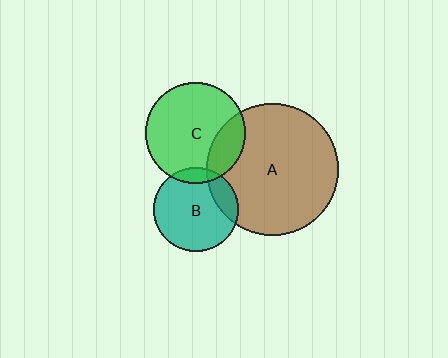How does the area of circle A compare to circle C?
Approximately 1.7 times.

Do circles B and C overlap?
Yes.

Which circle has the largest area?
Circle A (brown).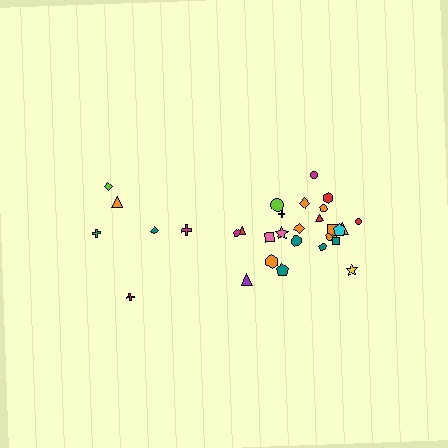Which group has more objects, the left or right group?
The right group.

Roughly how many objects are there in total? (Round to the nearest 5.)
Roughly 30 objects in total.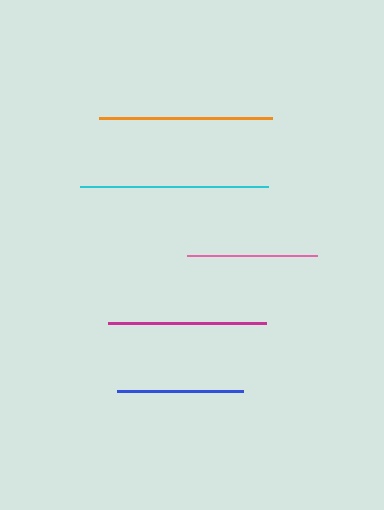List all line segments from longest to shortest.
From longest to shortest: cyan, orange, magenta, pink, blue.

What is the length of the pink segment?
The pink segment is approximately 130 pixels long.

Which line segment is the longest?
The cyan line is the longest at approximately 188 pixels.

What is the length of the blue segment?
The blue segment is approximately 126 pixels long.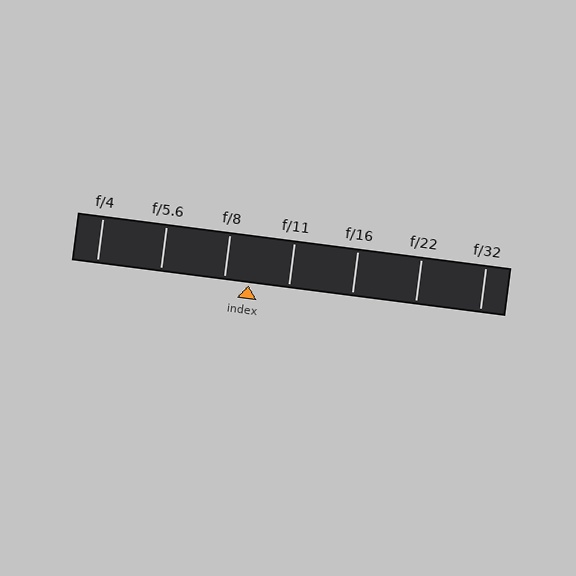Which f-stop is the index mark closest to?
The index mark is closest to f/8.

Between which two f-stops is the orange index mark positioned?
The index mark is between f/8 and f/11.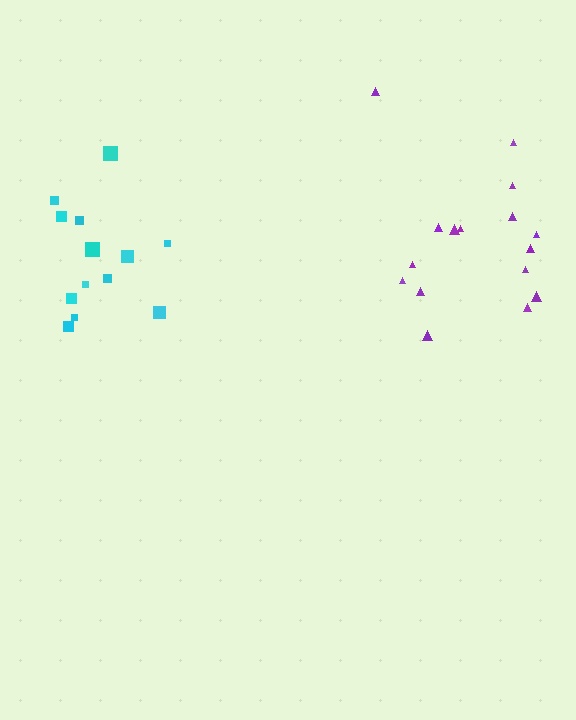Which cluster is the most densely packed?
Purple.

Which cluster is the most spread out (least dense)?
Cyan.